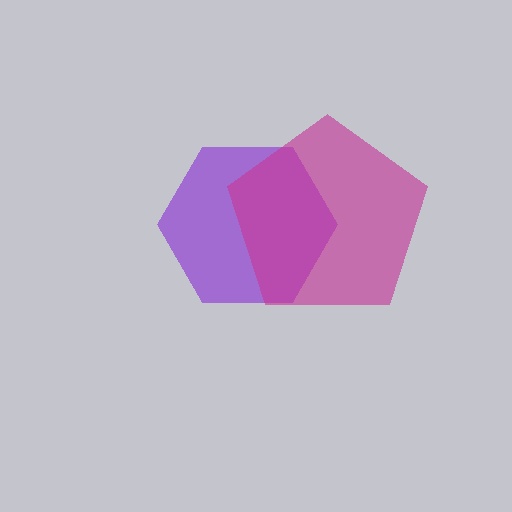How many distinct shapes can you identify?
There are 2 distinct shapes: a purple hexagon, a magenta pentagon.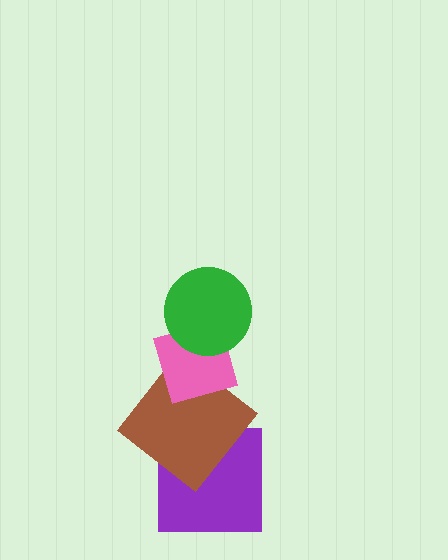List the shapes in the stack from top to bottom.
From top to bottom: the green circle, the pink diamond, the brown diamond, the purple square.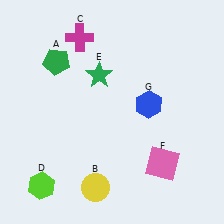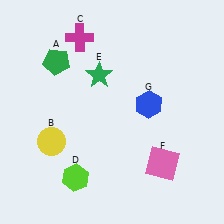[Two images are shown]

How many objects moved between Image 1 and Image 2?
2 objects moved between the two images.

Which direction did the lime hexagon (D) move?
The lime hexagon (D) moved right.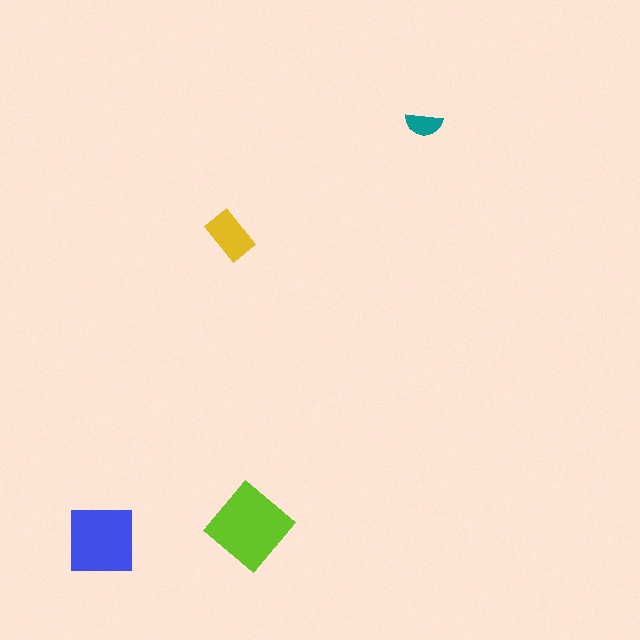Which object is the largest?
The lime diamond.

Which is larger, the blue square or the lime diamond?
The lime diamond.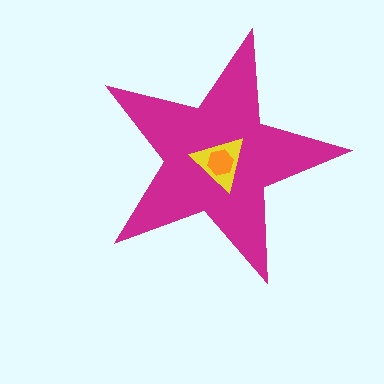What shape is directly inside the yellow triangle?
The orange hexagon.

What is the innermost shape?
The orange hexagon.